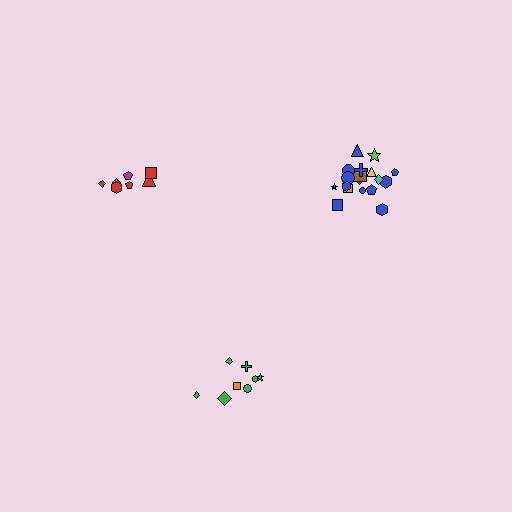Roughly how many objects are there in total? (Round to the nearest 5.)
Roughly 35 objects in total.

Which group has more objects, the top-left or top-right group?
The top-right group.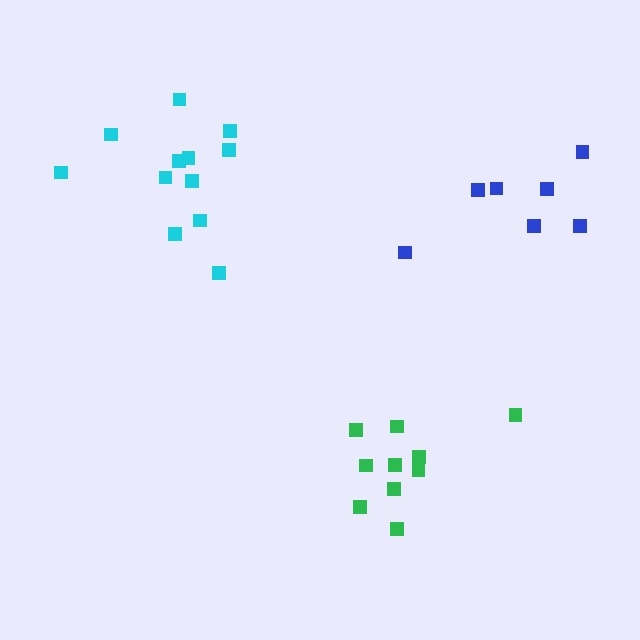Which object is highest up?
The cyan cluster is topmost.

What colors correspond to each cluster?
The clusters are colored: green, blue, cyan.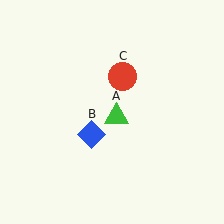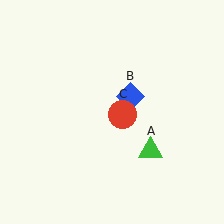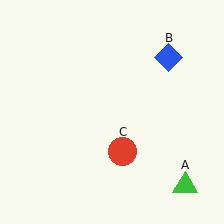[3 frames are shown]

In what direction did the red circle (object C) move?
The red circle (object C) moved down.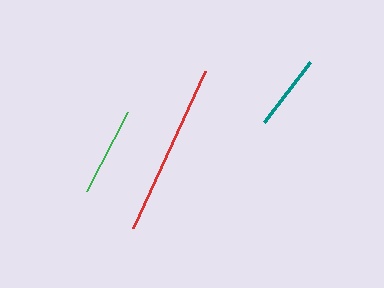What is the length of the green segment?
The green segment is approximately 89 pixels long.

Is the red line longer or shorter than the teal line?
The red line is longer than the teal line.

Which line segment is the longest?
The red line is the longest at approximately 174 pixels.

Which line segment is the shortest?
The teal line is the shortest at approximately 75 pixels.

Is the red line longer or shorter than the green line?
The red line is longer than the green line.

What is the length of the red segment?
The red segment is approximately 174 pixels long.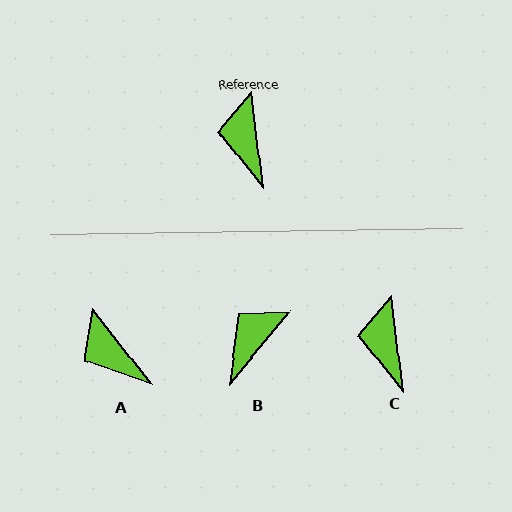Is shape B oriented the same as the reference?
No, it is off by about 47 degrees.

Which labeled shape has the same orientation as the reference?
C.